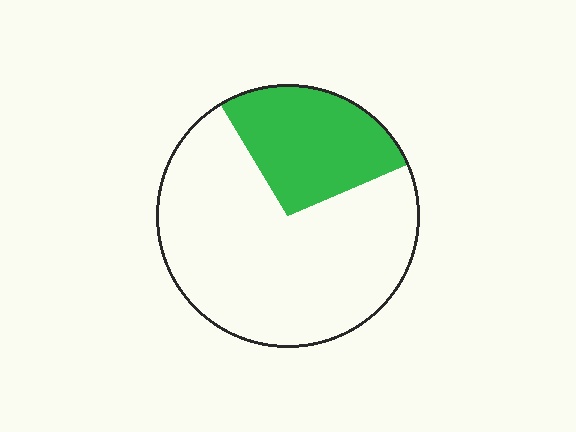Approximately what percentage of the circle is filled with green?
Approximately 25%.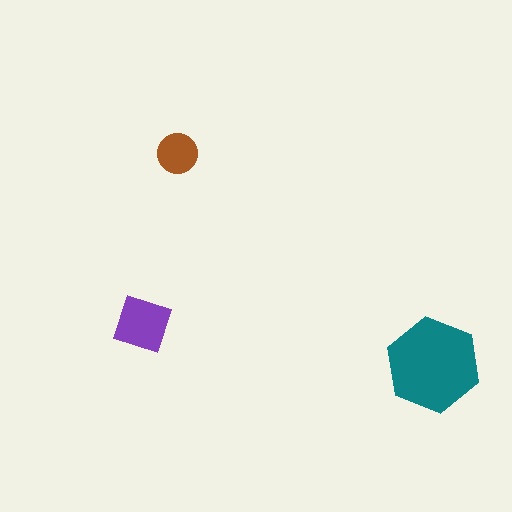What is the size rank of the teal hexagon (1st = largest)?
1st.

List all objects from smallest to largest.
The brown circle, the purple diamond, the teal hexagon.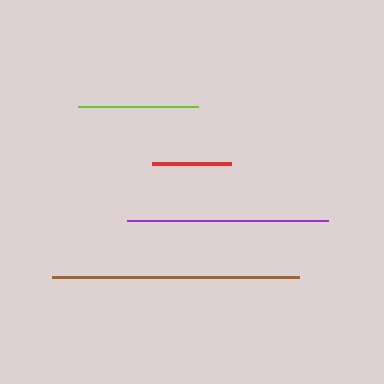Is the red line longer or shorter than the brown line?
The brown line is longer than the red line.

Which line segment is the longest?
The brown line is the longest at approximately 247 pixels.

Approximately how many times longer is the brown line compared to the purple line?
The brown line is approximately 1.2 times the length of the purple line.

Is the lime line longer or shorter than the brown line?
The brown line is longer than the lime line.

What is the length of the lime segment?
The lime segment is approximately 120 pixels long.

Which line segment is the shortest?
The red line is the shortest at approximately 79 pixels.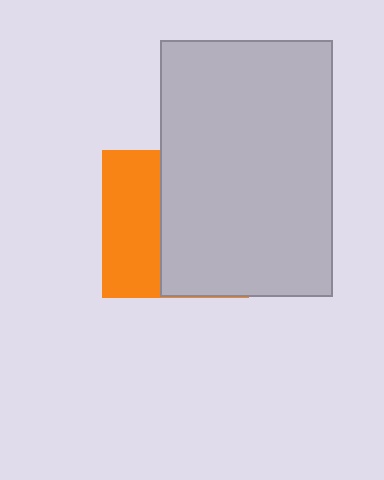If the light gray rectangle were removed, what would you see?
You would see the complete orange square.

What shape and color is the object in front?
The object in front is a light gray rectangle.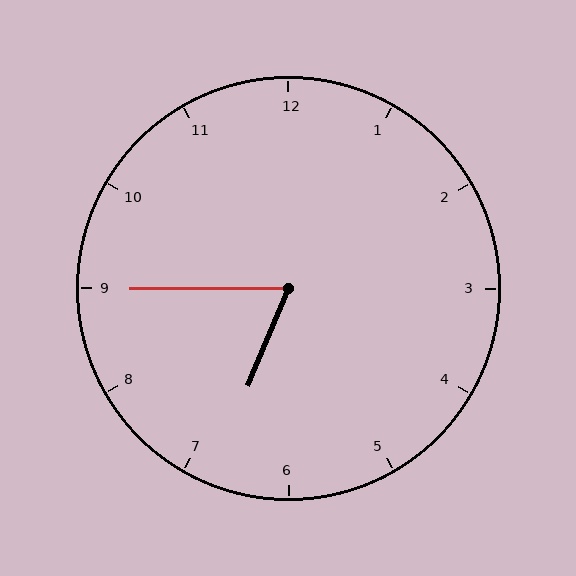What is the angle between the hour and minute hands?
Approximately 68 degrees.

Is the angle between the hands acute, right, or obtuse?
It is acute.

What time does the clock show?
6:45.